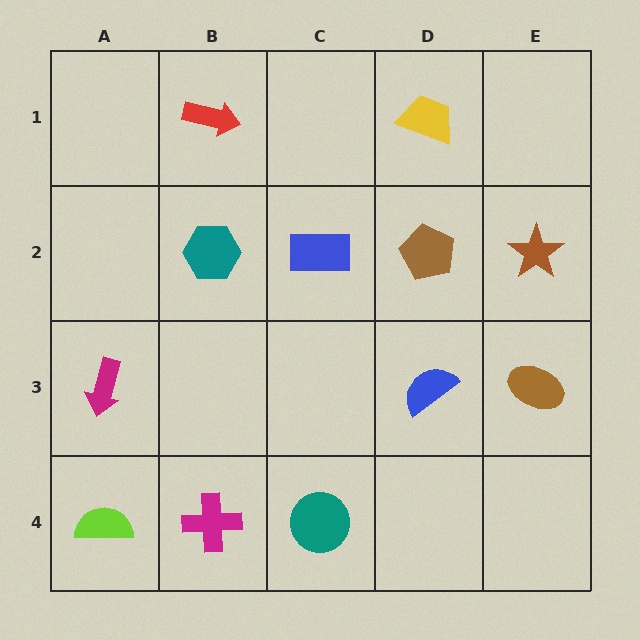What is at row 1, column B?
A red arrow.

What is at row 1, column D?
A yellow trapezoid.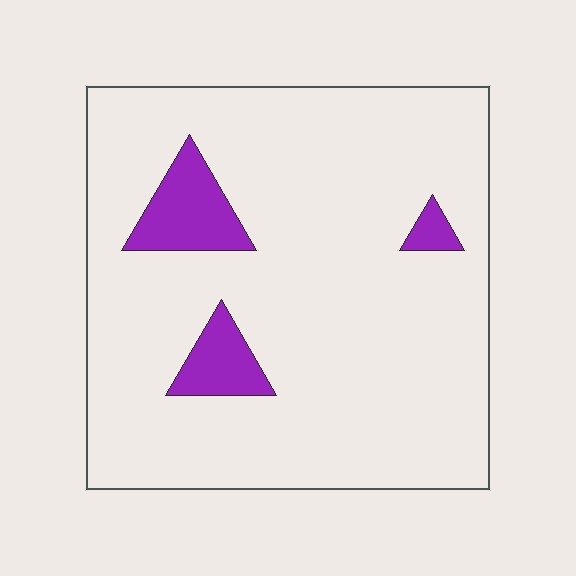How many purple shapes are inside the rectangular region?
3.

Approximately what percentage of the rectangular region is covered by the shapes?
Approximately 10%.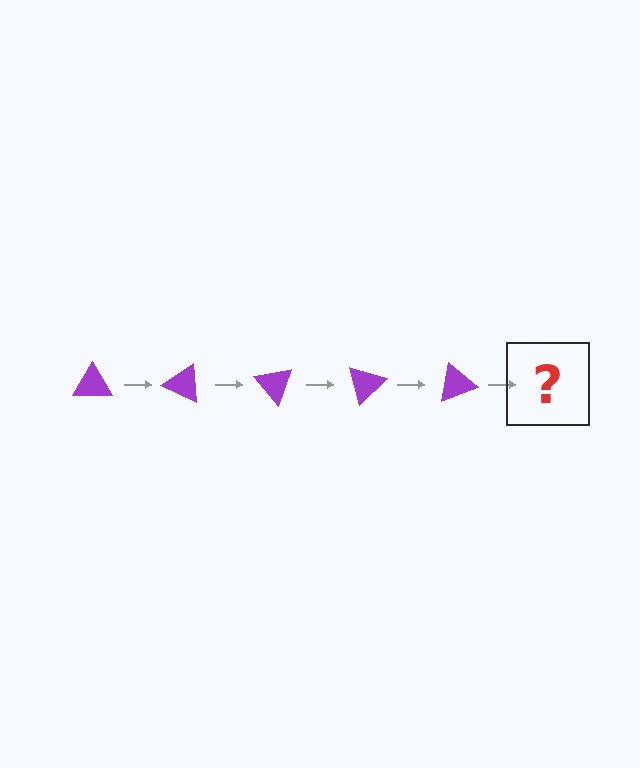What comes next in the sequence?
The next element should be a purple triangle rotated 125 degrees.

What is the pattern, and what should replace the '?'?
The pattern is that the triangle rotates 25 degrees each step. The '?' should be a purple triangle rotated 125 degrees.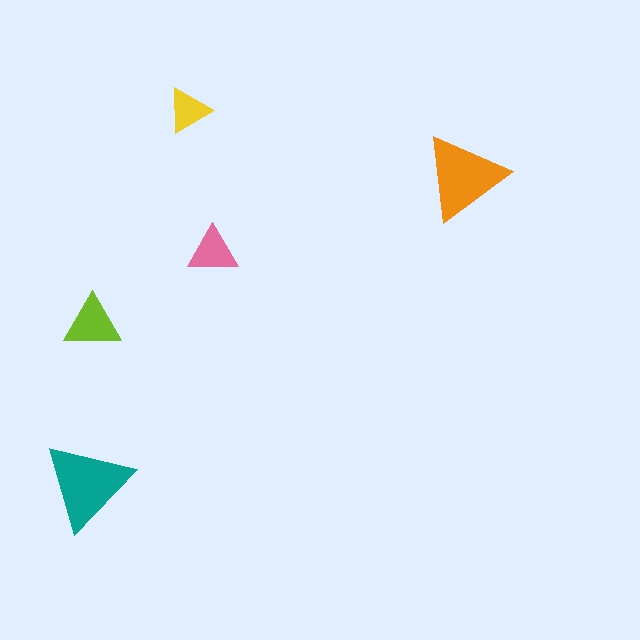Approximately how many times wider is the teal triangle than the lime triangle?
About 1.5 times wider.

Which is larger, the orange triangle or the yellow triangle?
The orange one.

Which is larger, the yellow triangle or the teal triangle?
The teal one.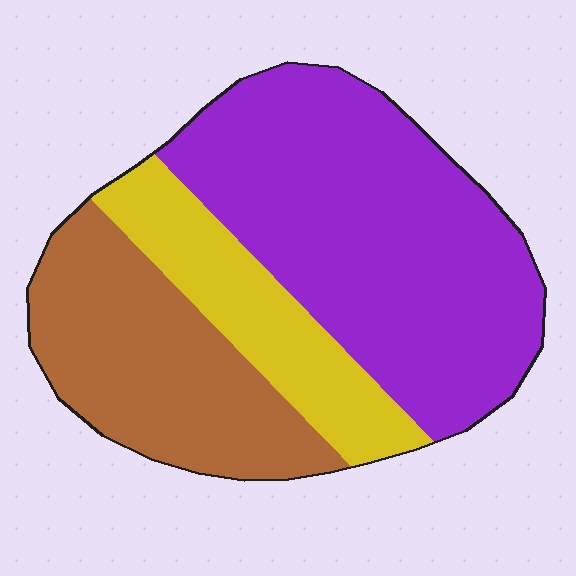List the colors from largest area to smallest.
From largest to smallest: purple, brown, yellow.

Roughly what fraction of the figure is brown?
Brown covers 29% of the figure.